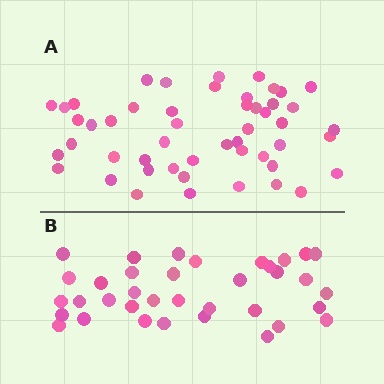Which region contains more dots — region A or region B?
Region A (the top region) has more dots.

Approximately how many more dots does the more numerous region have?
Region A has approximately 15 more dots than region B.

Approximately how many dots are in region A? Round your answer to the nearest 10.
About 50 dots.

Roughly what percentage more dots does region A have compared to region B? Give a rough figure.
About 40% more.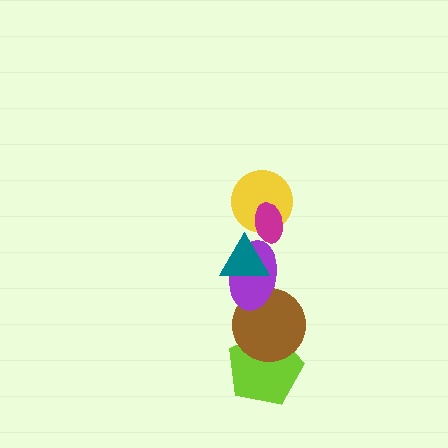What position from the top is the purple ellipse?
The purple ellipse is 4th from the top.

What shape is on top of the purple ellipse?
The teal triangle is on top of the purple ellipse.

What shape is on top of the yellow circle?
The magenta ellipse is on top of the yellow circle.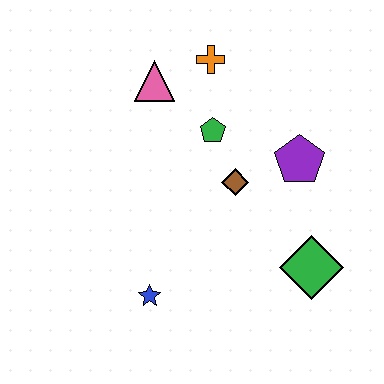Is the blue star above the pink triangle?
No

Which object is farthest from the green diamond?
The pink triangle is farthest from the green diamond.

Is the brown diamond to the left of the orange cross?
No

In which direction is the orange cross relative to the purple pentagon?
The orange cross is above the purple pentagon.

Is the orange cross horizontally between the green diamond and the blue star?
Yes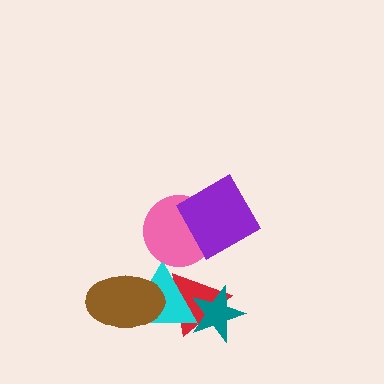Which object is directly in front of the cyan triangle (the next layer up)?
The brown ellipse is directly in front of the cyan triangle.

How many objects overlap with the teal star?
2 objects overlap with the teal star.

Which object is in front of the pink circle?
The purple square is in front of the pink circle.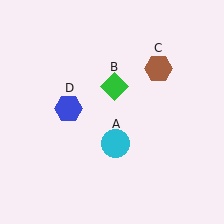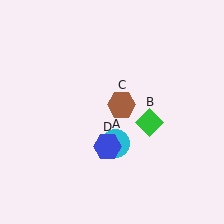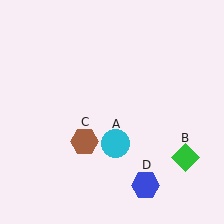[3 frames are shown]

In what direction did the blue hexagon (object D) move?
The blue hexagon (object D) moved down and to the right.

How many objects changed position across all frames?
3 objects changed position: green diamond (object B), brown hexagon (object C), blue hexagon (object D).